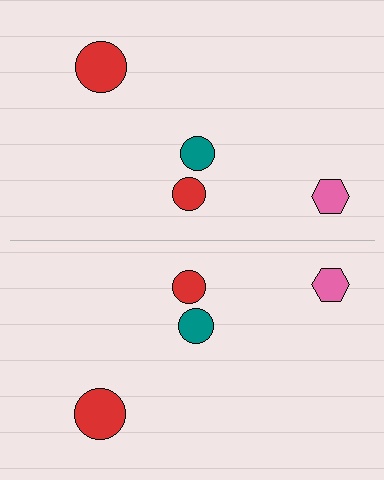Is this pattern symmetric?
Yes, this pattern has bilateral (reflection) symmetry.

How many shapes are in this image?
There are 8 shapes in this image.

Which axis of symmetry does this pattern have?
The pattern has a horizontal axis of symmetry running through the center of the image.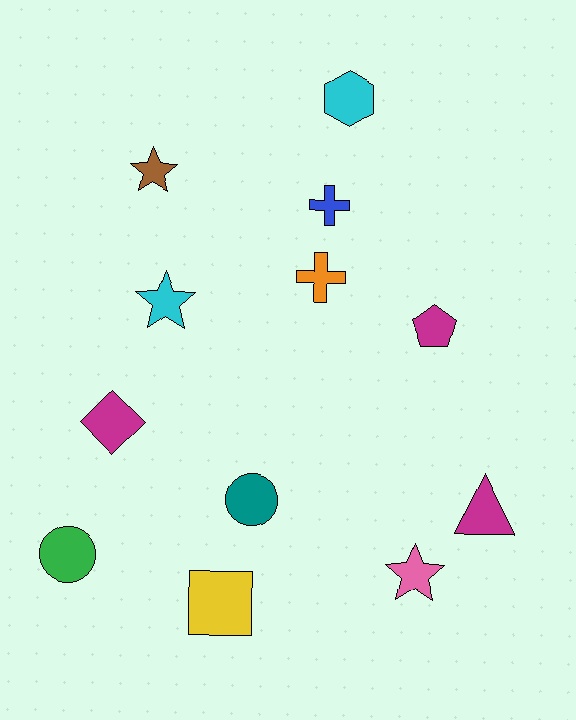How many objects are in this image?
There are 12 objects.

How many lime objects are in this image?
There are no lime objects.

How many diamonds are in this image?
There is 1 diamond.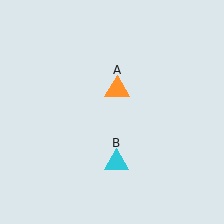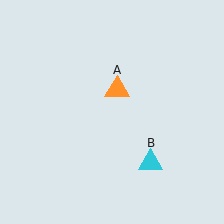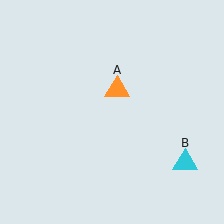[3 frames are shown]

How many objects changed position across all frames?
1 object changed position: cyan triangle (object B).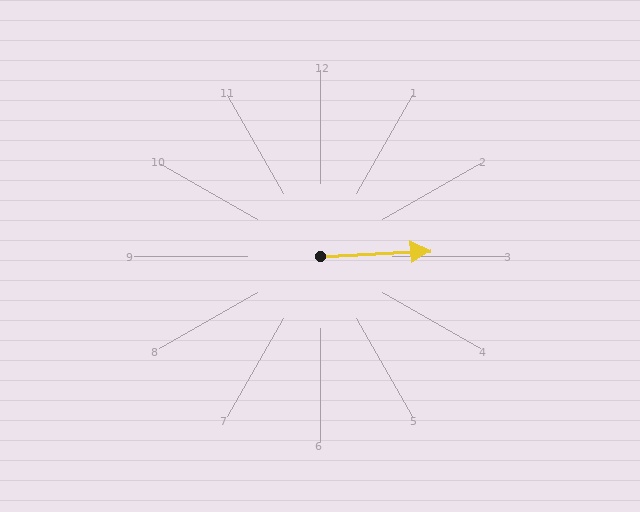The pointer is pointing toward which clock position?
Roughly 3 o'clock.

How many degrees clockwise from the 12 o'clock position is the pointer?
Approximately 87 degrees.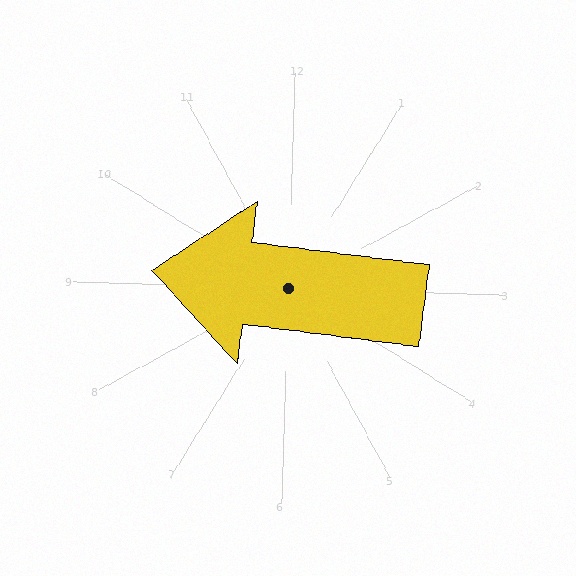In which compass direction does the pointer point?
West.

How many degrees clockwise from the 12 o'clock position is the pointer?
Approximately 276 degrees.